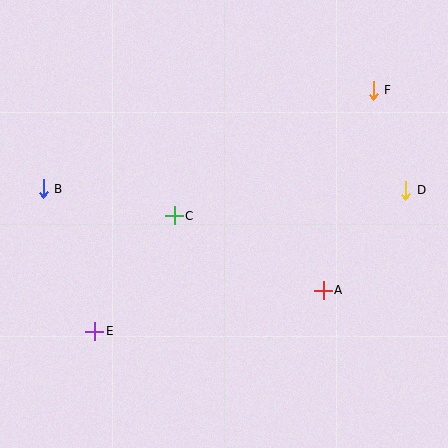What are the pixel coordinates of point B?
Point B is at (43, 189).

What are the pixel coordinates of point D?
Point D is at (406, 190).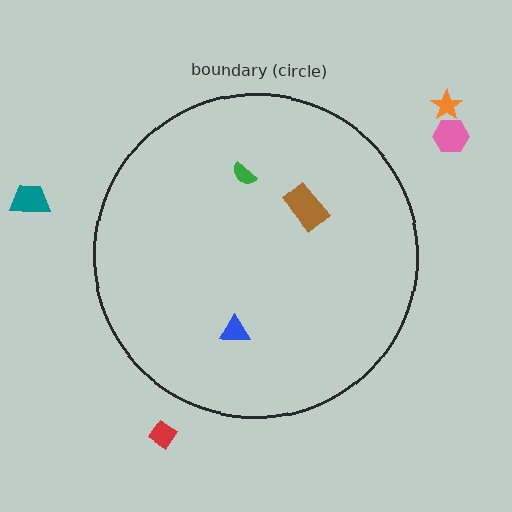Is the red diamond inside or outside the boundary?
Outside.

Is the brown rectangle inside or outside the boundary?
Inside.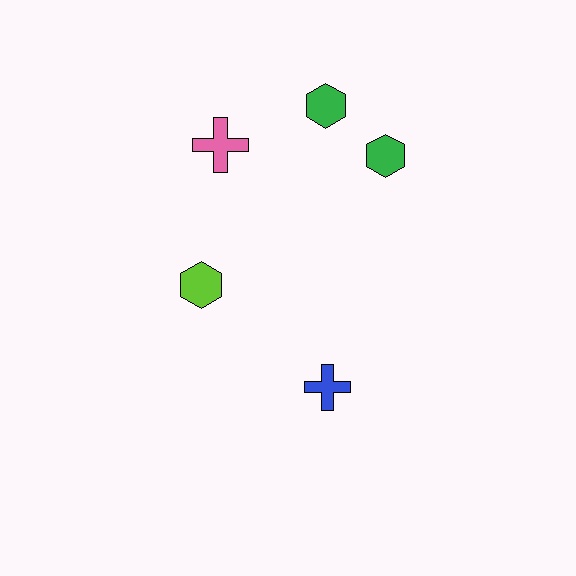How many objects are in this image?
There are 5 objects.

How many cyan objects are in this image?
There are no cyan objects.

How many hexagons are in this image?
There are 3 hexagons.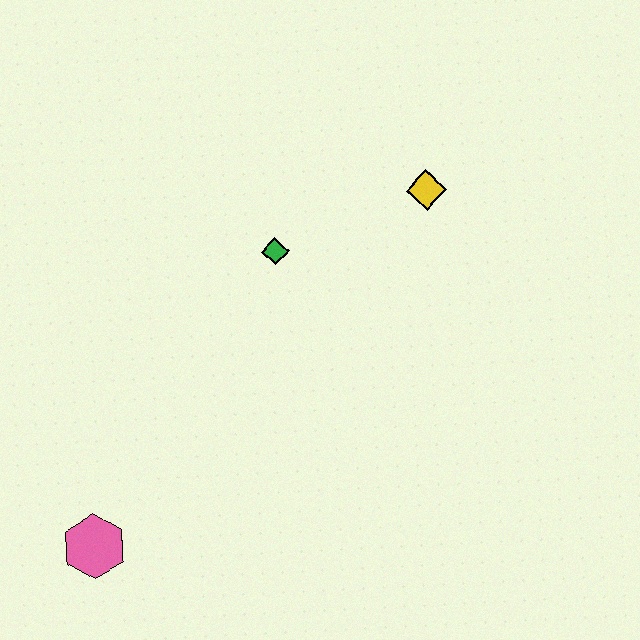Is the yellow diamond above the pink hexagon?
Yes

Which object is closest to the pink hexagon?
The green diamond is closest to the pink hexagon.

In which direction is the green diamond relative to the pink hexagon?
The green diamond is above the pink hexagon.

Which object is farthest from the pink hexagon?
The yellow diamond is farthest from the pink hexagon.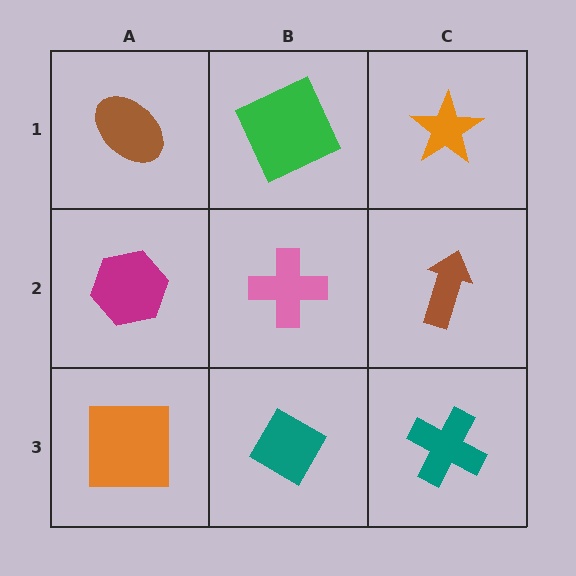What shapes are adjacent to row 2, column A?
A brown ellipse (row 1, column A), an orange square (row 3, column A), a pink cross (row 2, column B).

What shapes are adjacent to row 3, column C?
A brown arrow (row 2, column C), a teal diamond (row 3, column B).